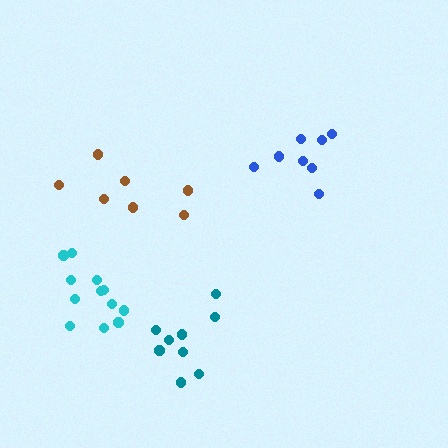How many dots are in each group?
Group 1: 7 dots, Group 2: 8 dots, Group 3: 9 dots, Group 4: 12 dots (36 total).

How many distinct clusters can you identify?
There are 4 distinct clusters.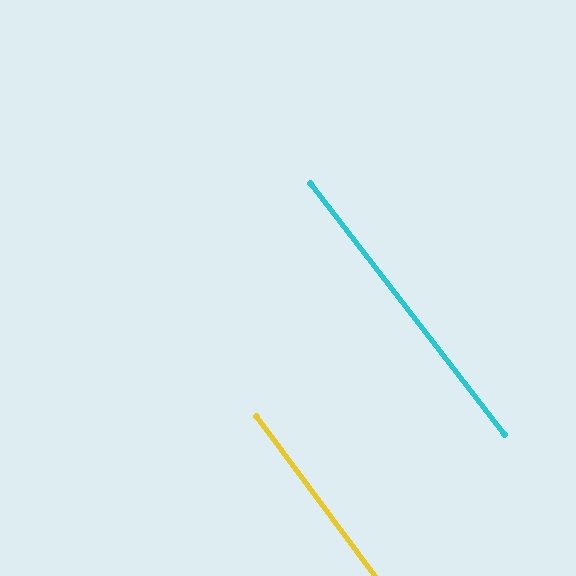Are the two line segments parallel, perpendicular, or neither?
Parallel — their directions differ by only 1.0°.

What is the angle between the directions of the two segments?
Approximately 1 degree.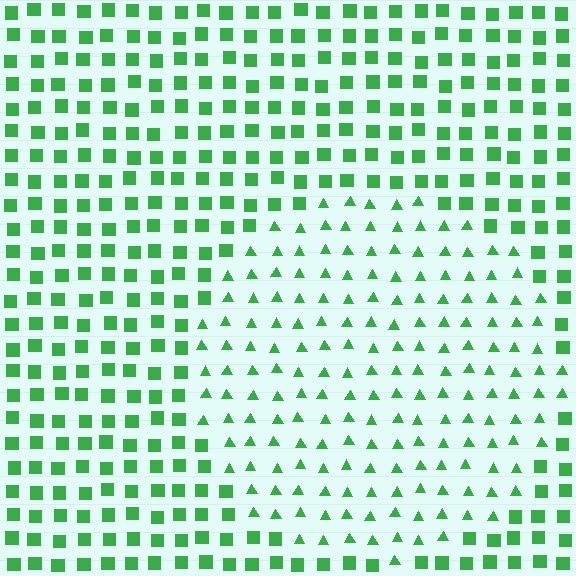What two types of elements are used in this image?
The image uses triangles inside the circle region and squares outside it.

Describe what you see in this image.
The image is filled with small green elements arranged in a uniform grid. A circle-shaped region contains triangles, while the surrounding area contains squares. The boundary is defined purely by the change in element shape.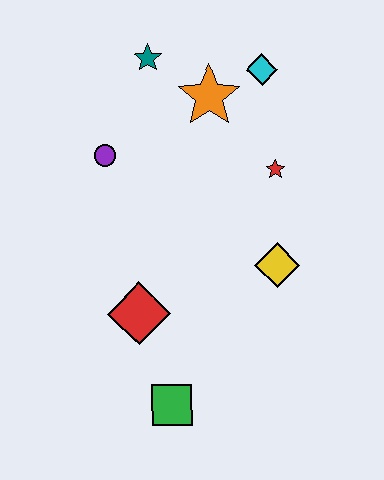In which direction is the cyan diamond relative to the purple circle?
The cyan diamond is to the right of the purple circle.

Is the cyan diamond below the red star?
No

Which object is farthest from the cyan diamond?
The green square is farthest from the cyan diamond.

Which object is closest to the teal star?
The orange star is closest to the teal star.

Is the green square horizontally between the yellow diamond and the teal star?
Yes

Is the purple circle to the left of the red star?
Yes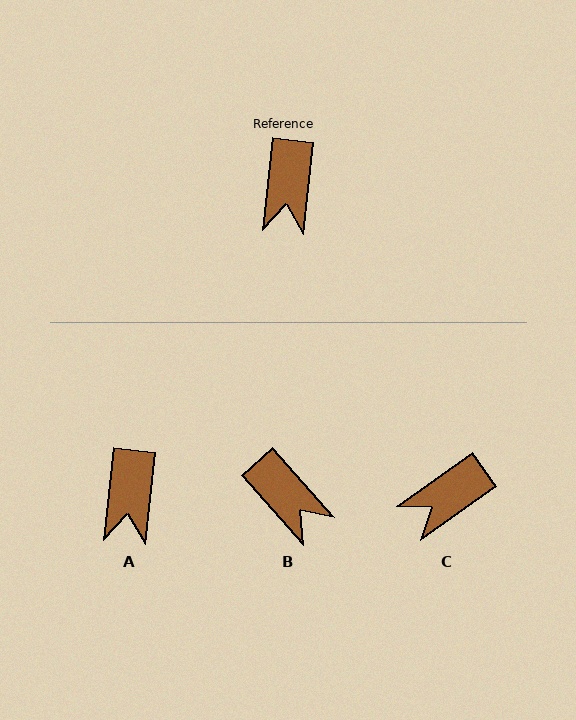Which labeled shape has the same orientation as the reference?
A.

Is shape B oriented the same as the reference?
No, it is off by about 48 degrees.